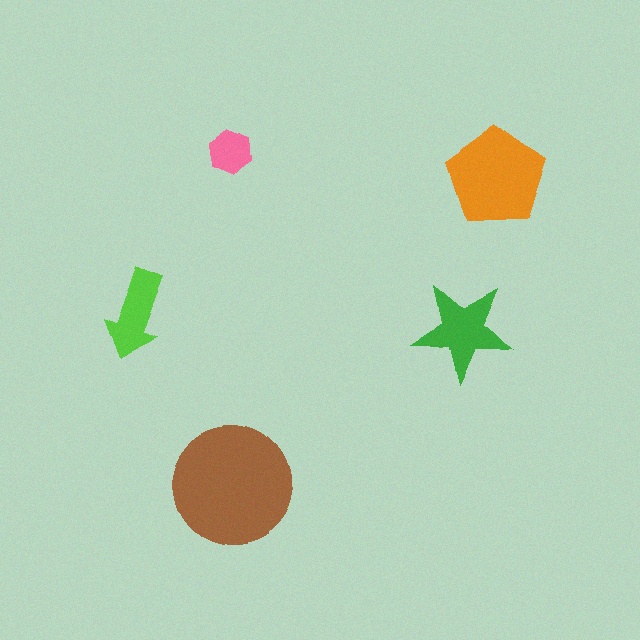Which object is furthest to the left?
The lime arrow is leftmost.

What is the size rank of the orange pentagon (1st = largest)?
2nd.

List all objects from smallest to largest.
The pink hexagon, the lime arrow, the green star, the orange pentagon, the brown circle.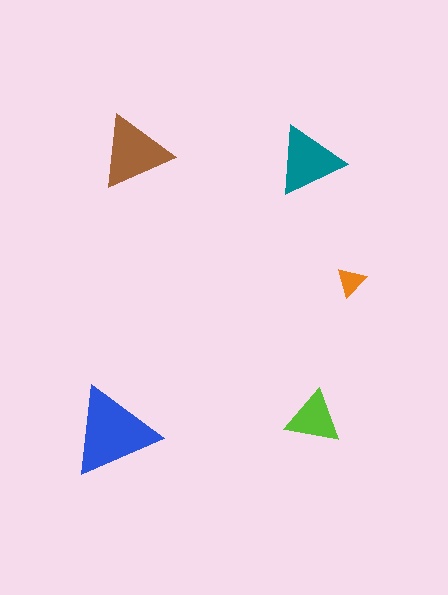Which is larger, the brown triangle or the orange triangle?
The brown one.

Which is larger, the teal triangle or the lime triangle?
The teal one.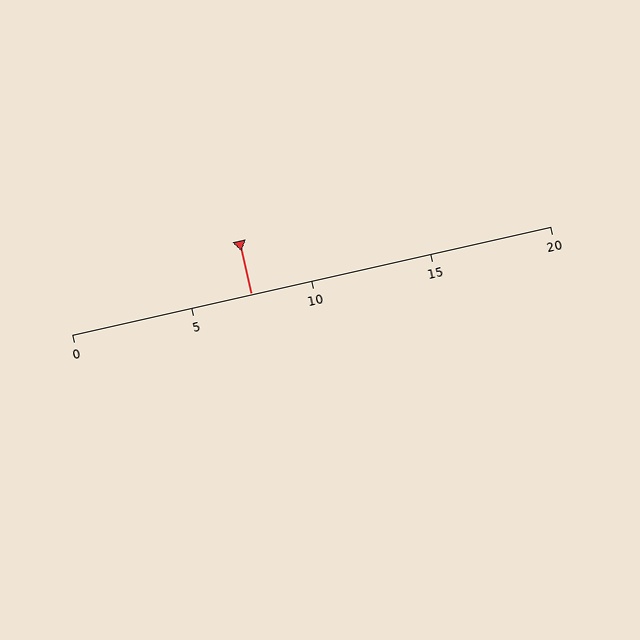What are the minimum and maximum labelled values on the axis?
The axis runs from 0 to 20.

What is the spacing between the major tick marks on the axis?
The major ticks are spaced 5 apart.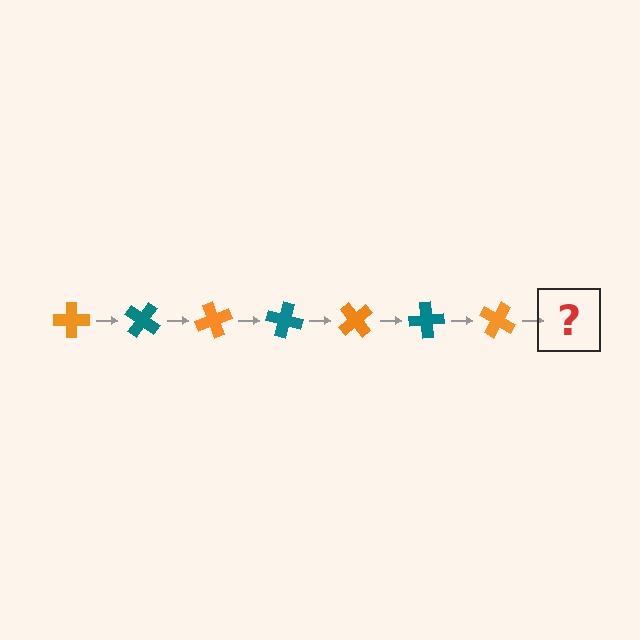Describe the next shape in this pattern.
It should be a teal cross, rotated 245 degrees from the start.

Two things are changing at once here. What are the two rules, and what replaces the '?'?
The two rules are that it rotates 35 degrees each step and the color cycles through orange and teal. The '?' should be a teal cross, rotated 245 degrees from the start.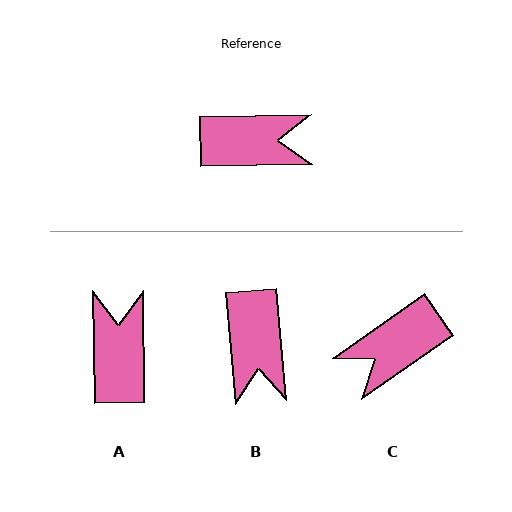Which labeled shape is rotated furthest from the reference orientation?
C, about 146 degrees away.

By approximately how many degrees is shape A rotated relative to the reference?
Approximately 90 degrees counter-clockwise.